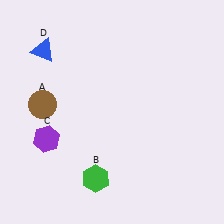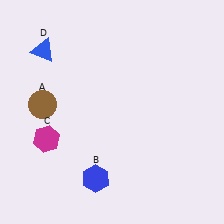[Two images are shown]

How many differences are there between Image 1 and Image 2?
There are 2 differences between the two images.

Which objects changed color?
B changed from green to blue. C changed from purple to magenta.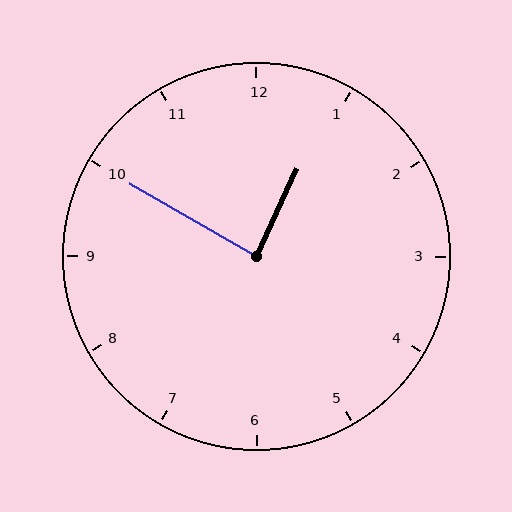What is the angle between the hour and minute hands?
Approximately 85 degrees.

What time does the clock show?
12:50.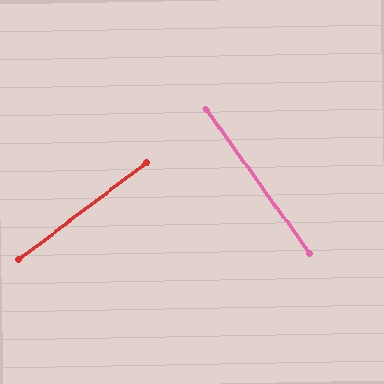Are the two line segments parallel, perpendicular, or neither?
Perpendicular — they meet at approximately 89°.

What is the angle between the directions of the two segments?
Approximately 89 degrees.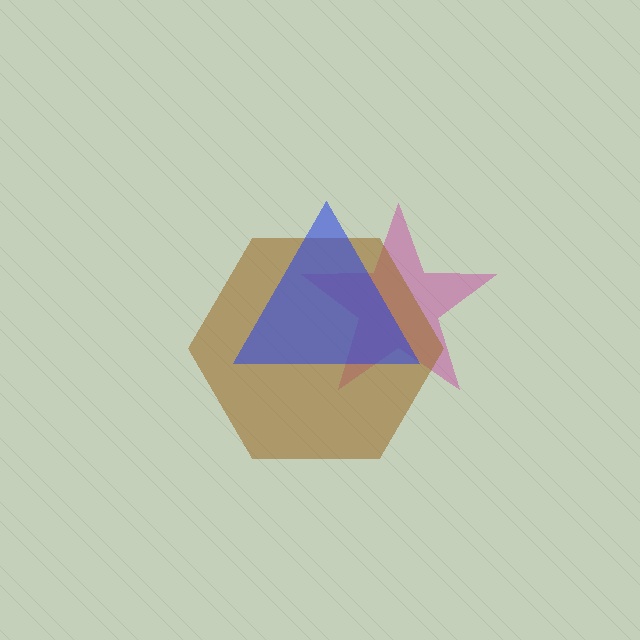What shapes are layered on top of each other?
The layered shapes are: a magenta star, a brown hexagon, a blue triangle.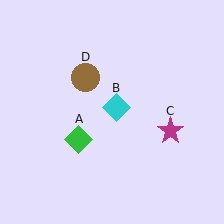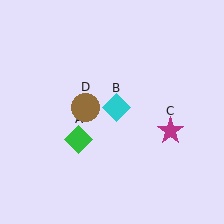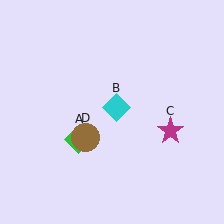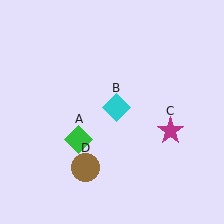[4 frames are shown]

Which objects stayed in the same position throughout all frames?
Green diamond (object A) and cyan diamond (object B) and magenta star (object C) remained stationary.